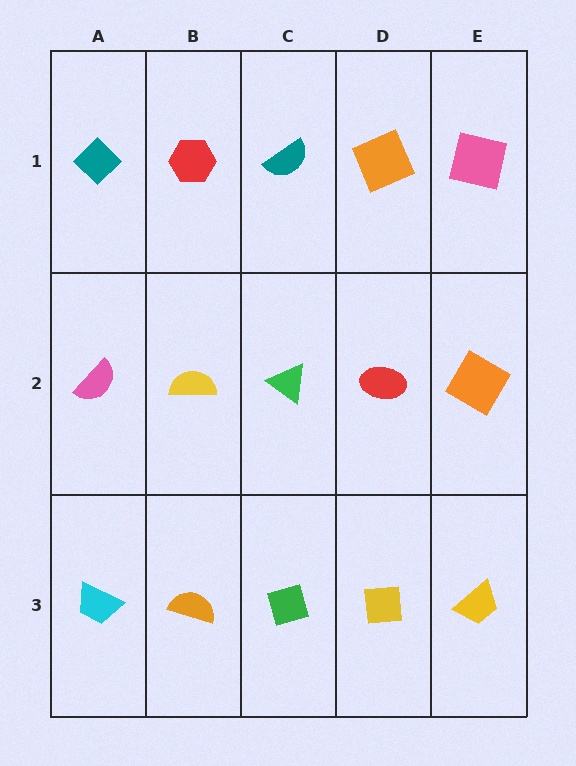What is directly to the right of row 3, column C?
A yellow square.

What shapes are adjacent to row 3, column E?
An orange diamond (row 2, column E), a yellow square (row 3, column D).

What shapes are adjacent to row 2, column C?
A teal semicircle (row 1, column C), a green diamond (row 3, column C), a yellow semicircle (row 2, column B), a red ellipse (row 2, column D).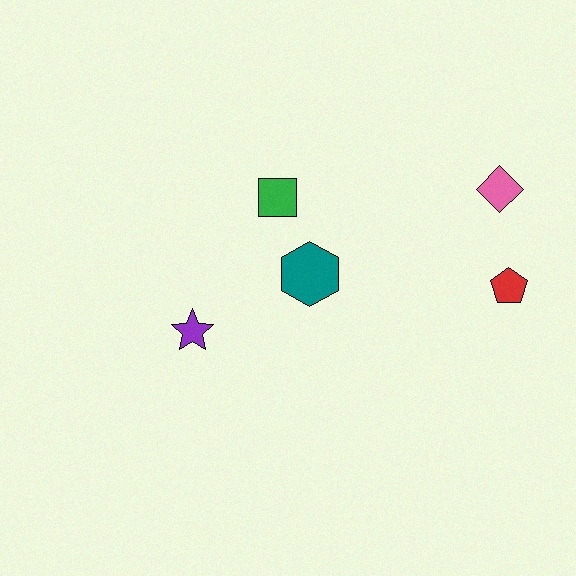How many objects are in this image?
There are 5 objects.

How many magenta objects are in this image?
There are no magenta objects.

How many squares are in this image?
There is 1 square.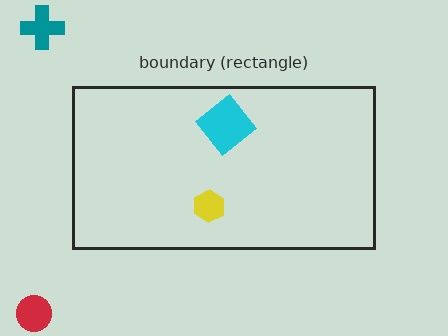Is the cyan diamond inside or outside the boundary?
Inside.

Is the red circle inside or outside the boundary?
Outside.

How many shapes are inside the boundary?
2 inside, 2 outside.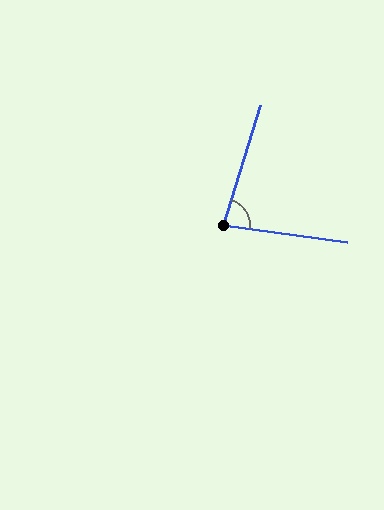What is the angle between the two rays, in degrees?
Approximately 81 degrees.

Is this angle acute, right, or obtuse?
It is acute.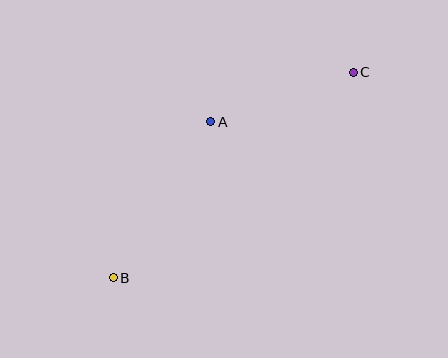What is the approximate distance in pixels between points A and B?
The distance between A and B is approximately 184 pixels.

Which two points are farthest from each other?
Points B and C are farthest from each other.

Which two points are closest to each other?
Points A and C are closest to each other.